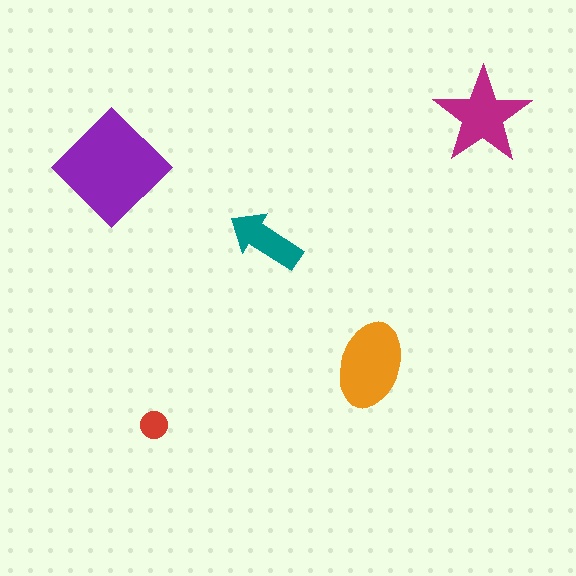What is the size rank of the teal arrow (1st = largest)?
4th.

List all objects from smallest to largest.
The red circle, the teal arrow, the magenta star, the orange ellipse, the purple diamond.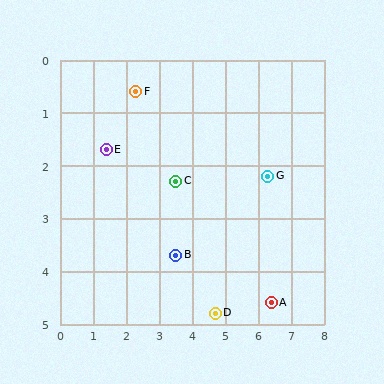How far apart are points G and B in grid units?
Points G and B are about 3.2 grid units apart.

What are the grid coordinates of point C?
Point C is at approximately (3.5, 2.3).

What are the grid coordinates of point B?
Point B is at approximately (3.5, 3.7).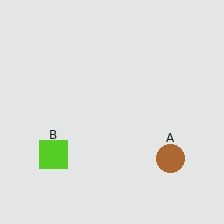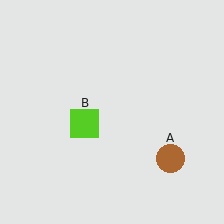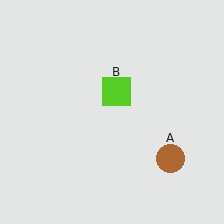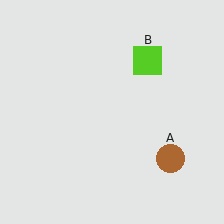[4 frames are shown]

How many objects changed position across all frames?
1 object changed position: lime square (object B).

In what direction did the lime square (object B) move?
The lime square (object B) moved up and to the right.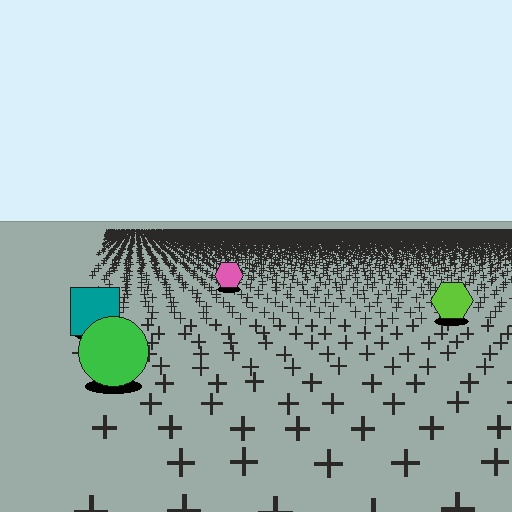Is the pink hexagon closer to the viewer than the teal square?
No. The teal square is closer — you can tell from the texture gradient: the ground texture is coarser near it.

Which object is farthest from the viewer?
The pink hexagon is farthest from the viewer. It appears smaller and the ground texture around it is denser.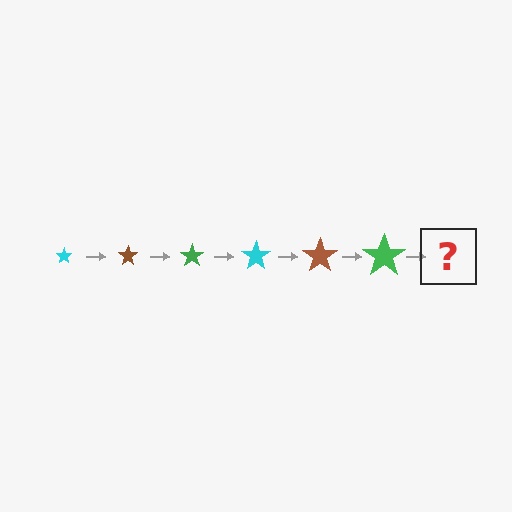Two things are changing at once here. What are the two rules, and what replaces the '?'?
The two rules are that the star grows larger each step and the color cycles through cyan, brown, and green. The '?' should be a cyan star, larger than the previous one.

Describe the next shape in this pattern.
It should be a cyan star, larger than the previous one.